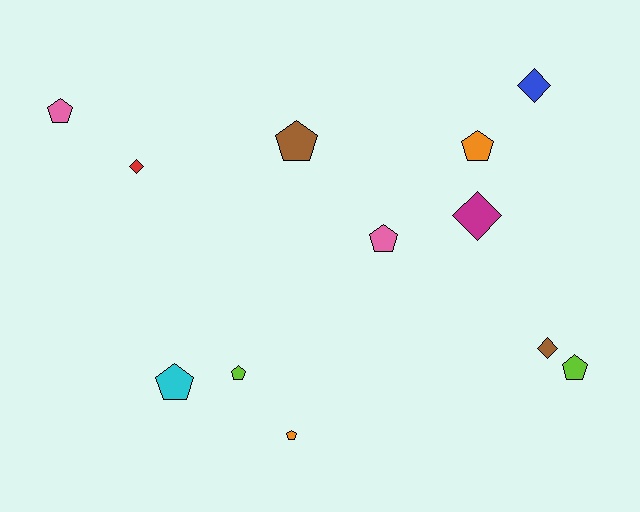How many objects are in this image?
There are 12 objects.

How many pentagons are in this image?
There are 8 pentagons.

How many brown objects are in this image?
There are 2 brown objects.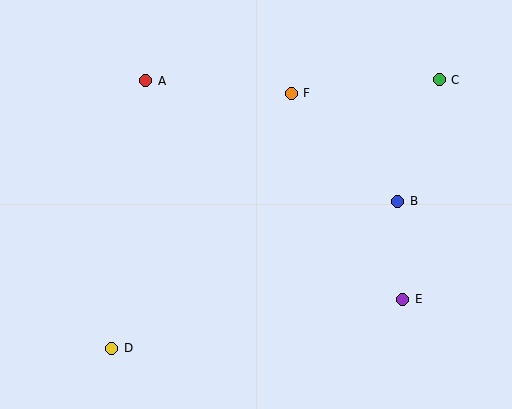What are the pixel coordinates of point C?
Point C is at (439, 80).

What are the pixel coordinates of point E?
Point E is at (403, 299).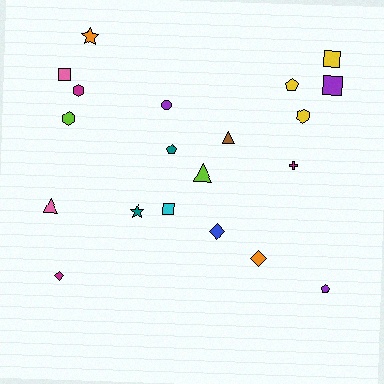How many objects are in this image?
There are 20 objects.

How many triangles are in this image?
There are 3 triangles.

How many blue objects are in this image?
There is 1 blue object.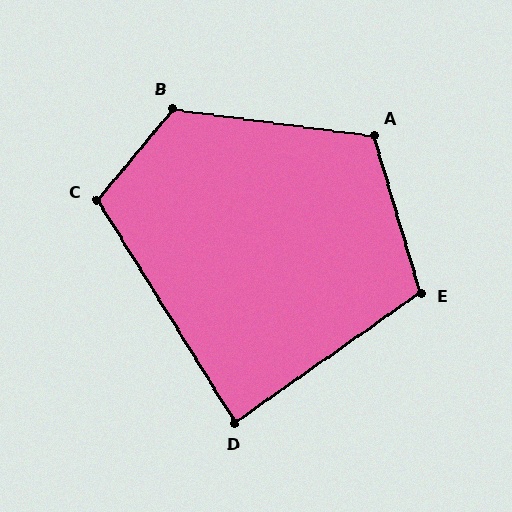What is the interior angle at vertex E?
Approximately 109 degrees (obtuse).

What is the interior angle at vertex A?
Approximately 114 degrees (obtuse).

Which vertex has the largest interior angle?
B, at approximately 122 degrees.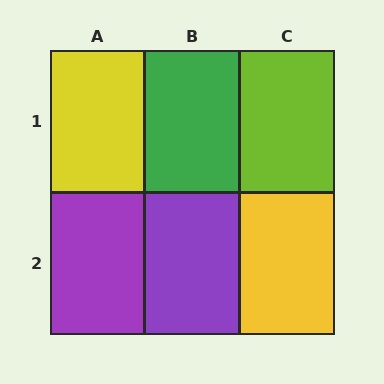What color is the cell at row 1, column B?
Green.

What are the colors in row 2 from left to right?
Purple, purple, yellow.